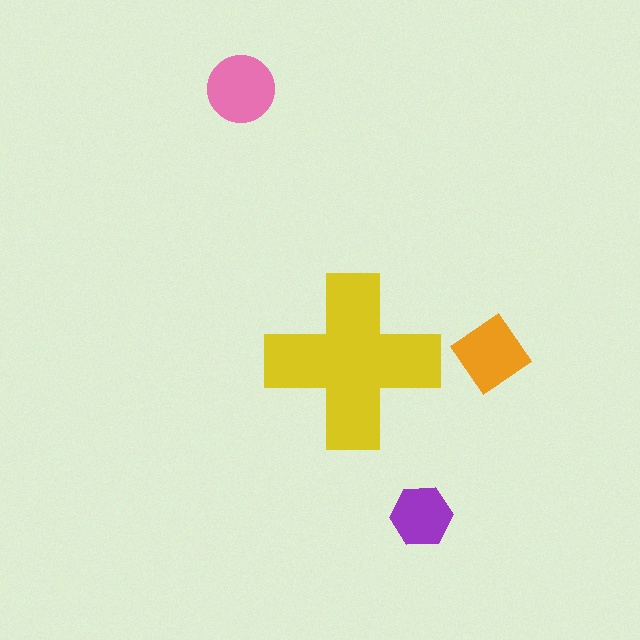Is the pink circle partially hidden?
No, the pink circle is fully visible.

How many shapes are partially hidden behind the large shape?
0 shapes are partially hidden.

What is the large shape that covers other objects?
A yellow cross.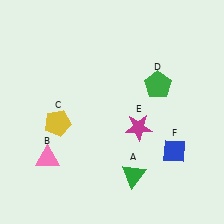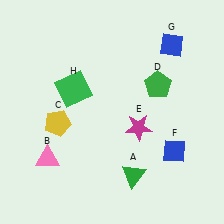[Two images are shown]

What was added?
A blue diamond (G), a green square (H) were added in Image 2.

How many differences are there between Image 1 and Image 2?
There are 2 differences between the two images.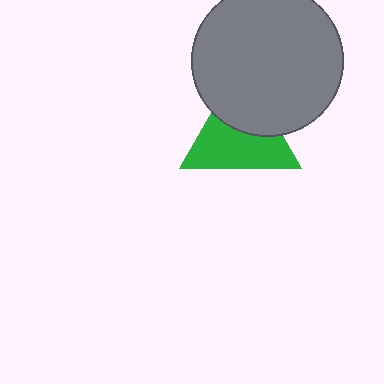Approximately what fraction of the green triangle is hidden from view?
Roughly 40% of the green triangle is hidden behind the gray circle.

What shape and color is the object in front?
The object in front is a gray circle.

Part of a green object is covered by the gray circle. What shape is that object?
It is a triangle.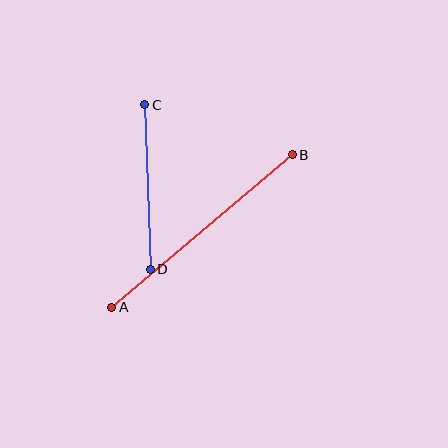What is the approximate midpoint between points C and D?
The midpoint is at approximately (148, 187) pixels.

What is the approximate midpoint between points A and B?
The midpoint is at approximately (202, 231) pixels.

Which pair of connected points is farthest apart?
Points A and B are farthest apart.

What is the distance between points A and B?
The distance is approximately 237 pixels.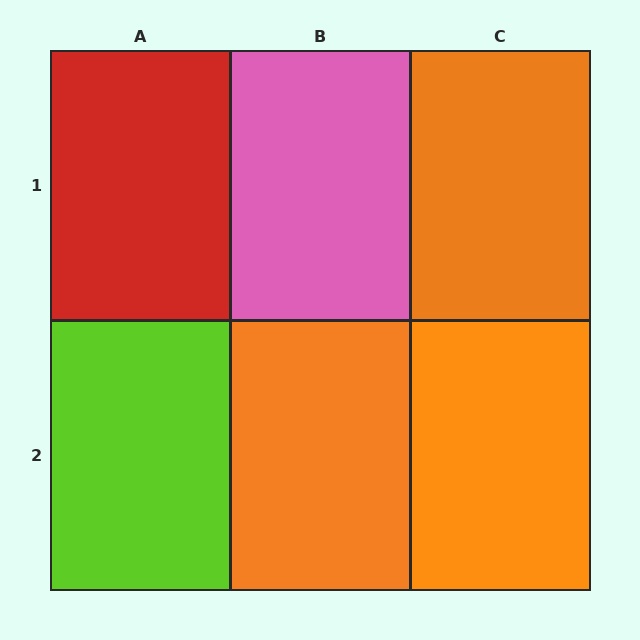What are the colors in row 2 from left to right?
Lime, orange, orange.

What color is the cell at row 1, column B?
Pink.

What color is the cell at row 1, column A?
Red.